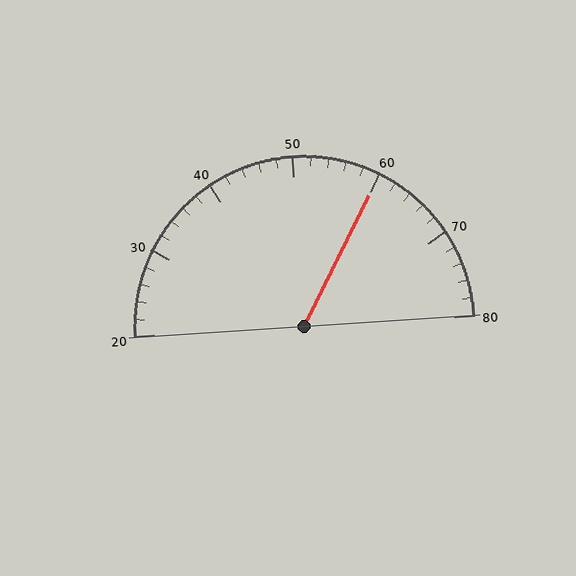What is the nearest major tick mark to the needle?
The nearest major tick mark is 60.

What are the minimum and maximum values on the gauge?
The gauge ranges from 20 to 80.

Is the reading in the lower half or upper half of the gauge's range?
The reading is in the upper half of the range (20 to 80).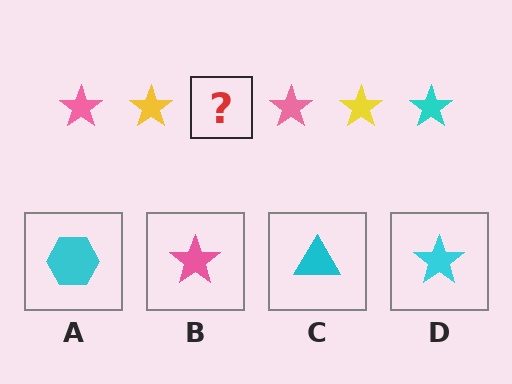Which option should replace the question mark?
Option D.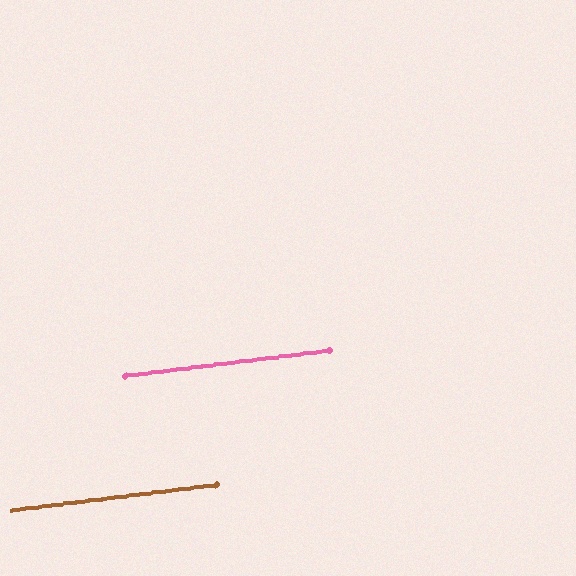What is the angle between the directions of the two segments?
Approximately 0 degrees.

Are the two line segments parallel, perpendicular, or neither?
Parallel — their directions differ by only 0.0°.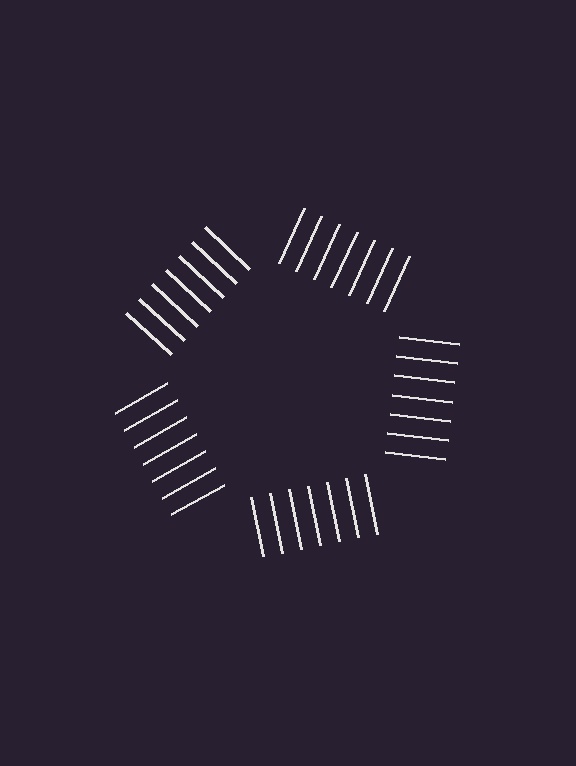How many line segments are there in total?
35 — 7 along each of the 5 edges.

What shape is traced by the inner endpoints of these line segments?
An illusory pentagon — the line segments terminate on its edges but no continuous stroke is drawn.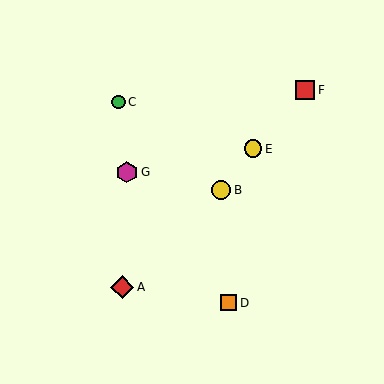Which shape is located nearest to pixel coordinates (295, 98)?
The red square (labeled F) at (305, 90) is nearest to that location.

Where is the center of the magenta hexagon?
The center of the magenta hexagon is at (127, 172).